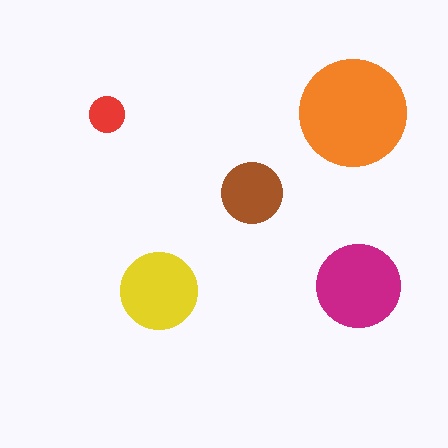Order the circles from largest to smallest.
the orange one, the magenta one, the yellow one, the brown one, the red one.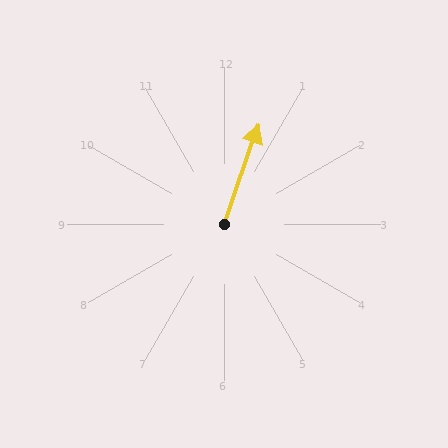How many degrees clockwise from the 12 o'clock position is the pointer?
Approximately 19 degrees.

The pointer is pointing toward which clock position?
Roughly 1 o'clock.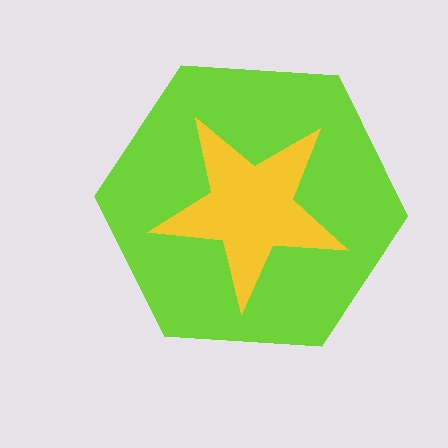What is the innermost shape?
The yellow star.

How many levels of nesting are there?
2.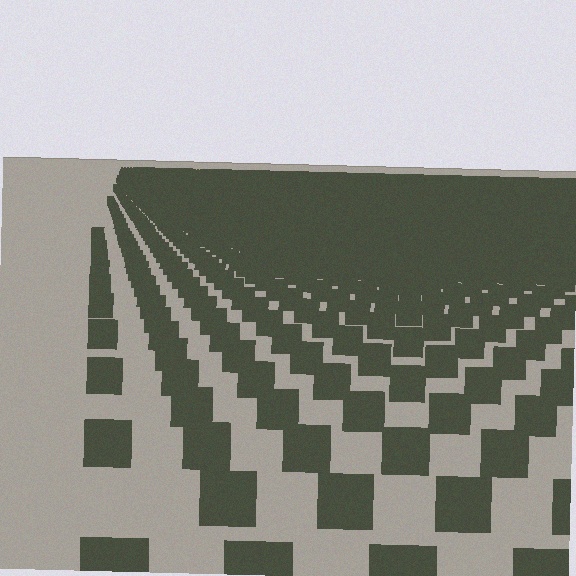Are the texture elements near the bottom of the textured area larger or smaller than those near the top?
Larger. Near the bottom, elements are closer to the viewer and appear at a bigger on-screen size.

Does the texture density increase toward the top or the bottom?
Density increases toward the top.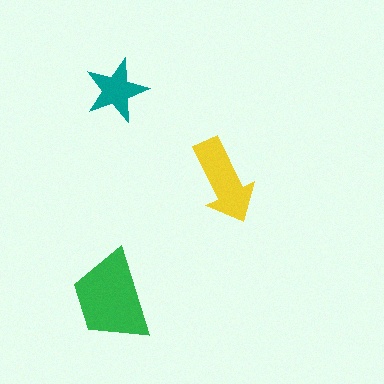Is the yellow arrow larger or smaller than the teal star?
Larger.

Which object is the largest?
The green trapezoid.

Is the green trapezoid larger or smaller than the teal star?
Larger.